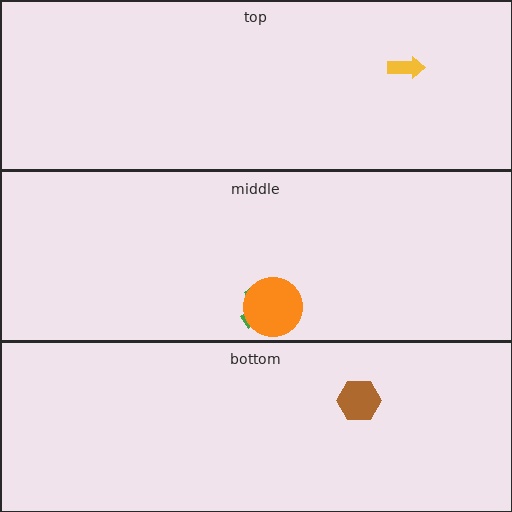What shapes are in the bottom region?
The brown hexagon.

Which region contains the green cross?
The middle region.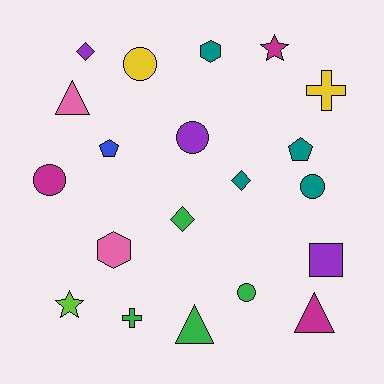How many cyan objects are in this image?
There are no cyan objects.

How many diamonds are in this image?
There are 3 diamonds.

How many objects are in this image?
There are 20 objects.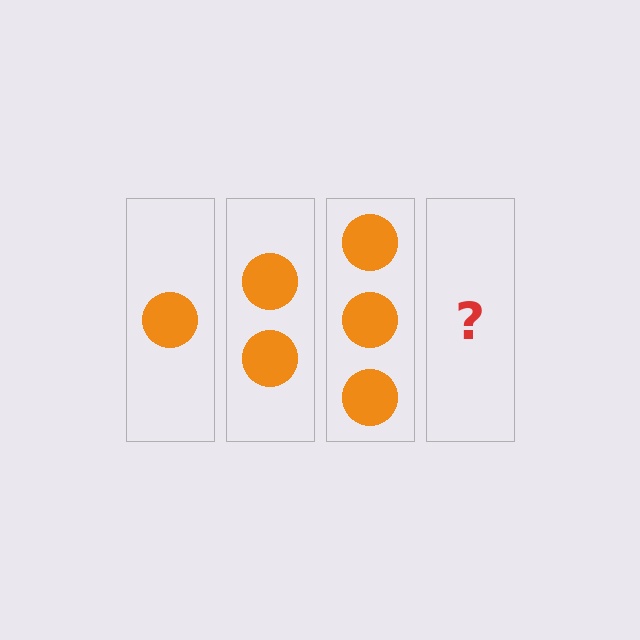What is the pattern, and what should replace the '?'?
The pattern is that each step adds one more circle. The '?' should be 4 circles.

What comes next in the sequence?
The next element should be 4 circles.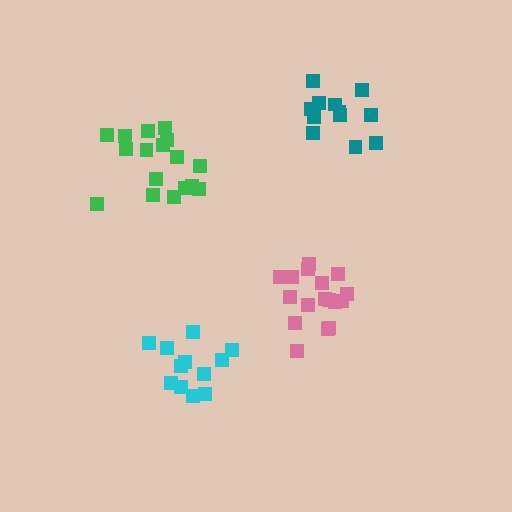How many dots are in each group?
Group 1: 12 dots, Group 2: 12 dots, Group 3: 18 dots, Group 4: 17 dots (59 total).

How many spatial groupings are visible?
There are 4 spatial groupings.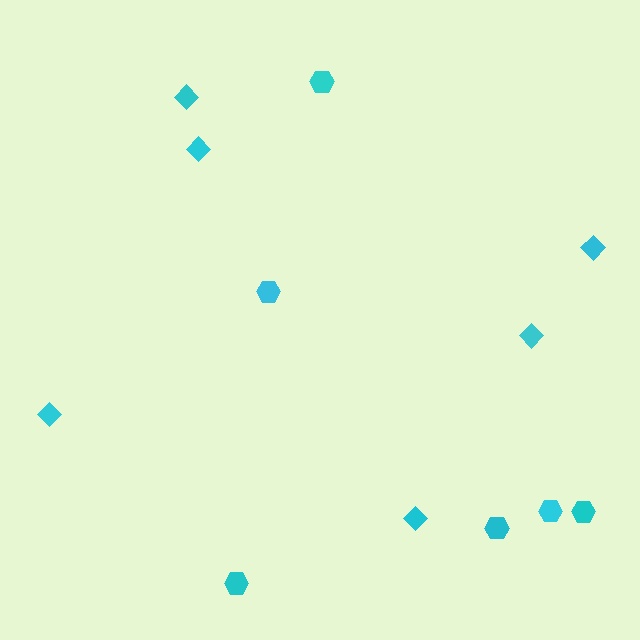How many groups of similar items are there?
There are 2 groups: one group of hexagons (6) and one group of diamonds (6).